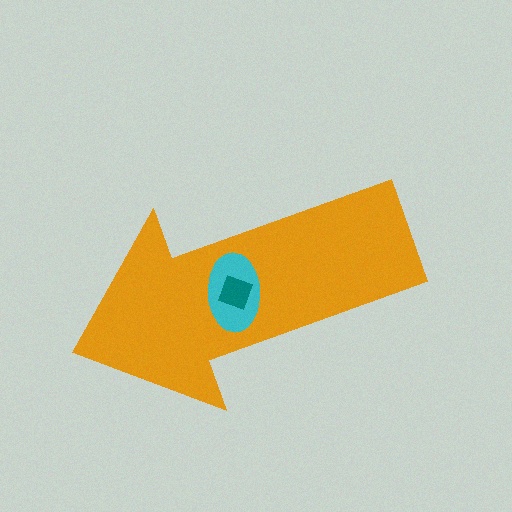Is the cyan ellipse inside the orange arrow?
Yes.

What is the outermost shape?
The orange arrow.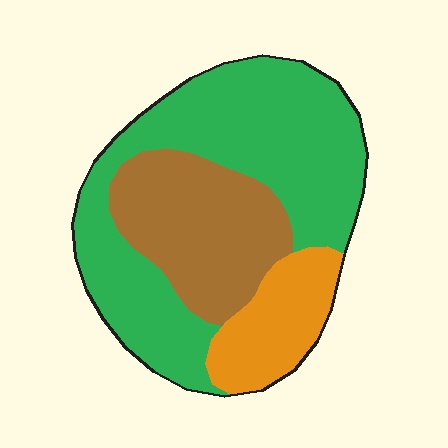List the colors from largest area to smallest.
From largest to smallest: green, brown, orange.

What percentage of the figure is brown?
Brown takes up between a quarter and a half of the figure.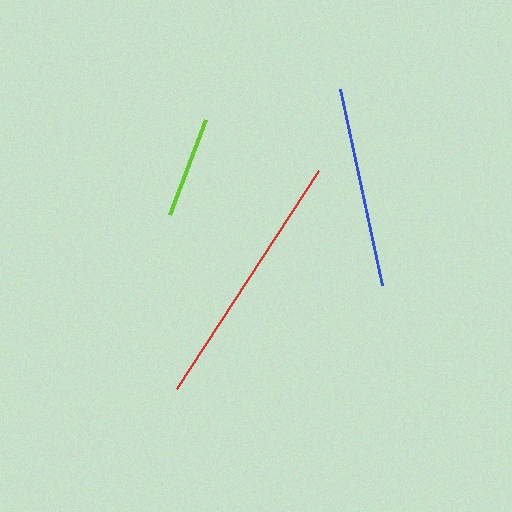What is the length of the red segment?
The red segment is approximately 260 pixels long.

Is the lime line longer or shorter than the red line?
The red line is longer than the lime line.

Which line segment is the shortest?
The lime line is the shortest at approximately 101 pixels.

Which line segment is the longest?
The red line is the longest at approximately 260 pixels.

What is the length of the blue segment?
The blue segment is approximately 200 pixels long.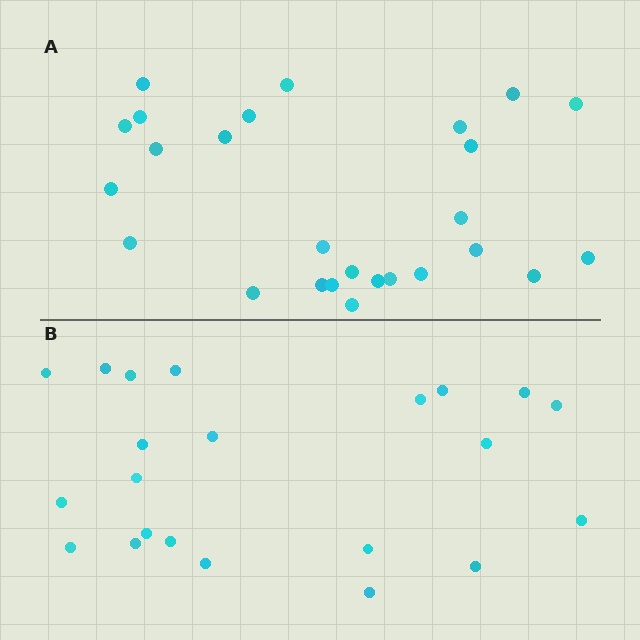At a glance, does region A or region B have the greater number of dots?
Region A (the top region) has more dots.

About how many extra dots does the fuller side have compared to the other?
Region A has about 4 more dots than region B.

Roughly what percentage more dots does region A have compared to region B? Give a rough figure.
About 20% more.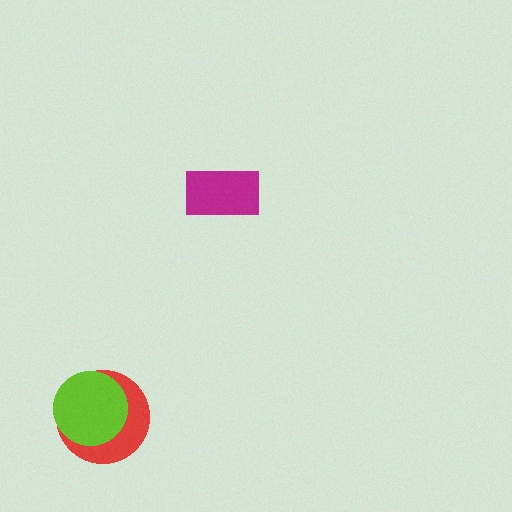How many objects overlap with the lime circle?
1 object overlaps with the lime circle.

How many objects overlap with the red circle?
1 object overlaps with the red circle.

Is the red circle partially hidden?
Yes, it is partially covered by another shape.